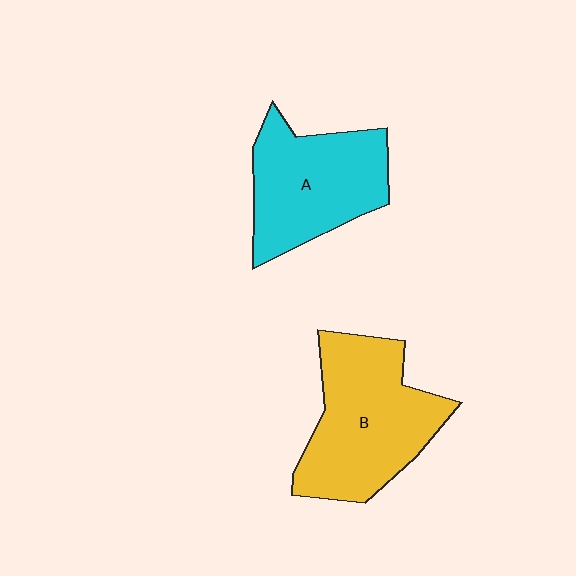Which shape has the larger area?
Shape B (yellow).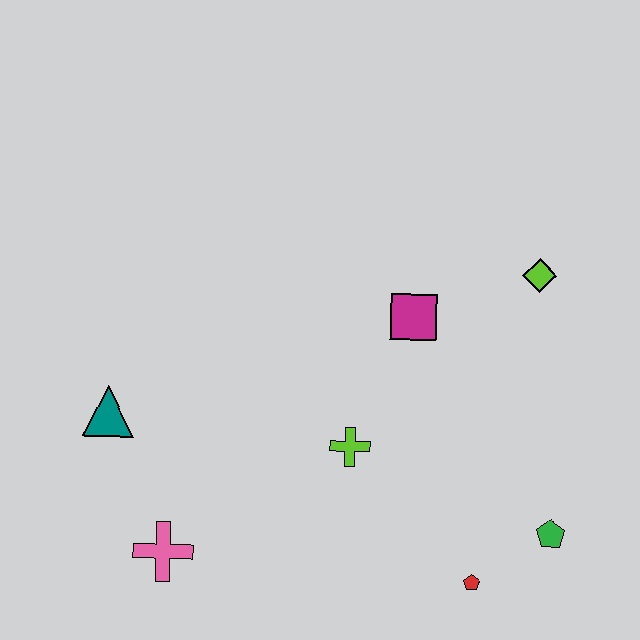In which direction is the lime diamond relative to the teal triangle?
The lime diamond is to the right of the teal triangle.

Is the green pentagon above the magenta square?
No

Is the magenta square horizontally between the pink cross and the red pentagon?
Yes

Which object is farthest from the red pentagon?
The teal triangle is farthest from the red pentagon.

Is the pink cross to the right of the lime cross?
No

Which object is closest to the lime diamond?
The magenta square is closest to the lime diamond.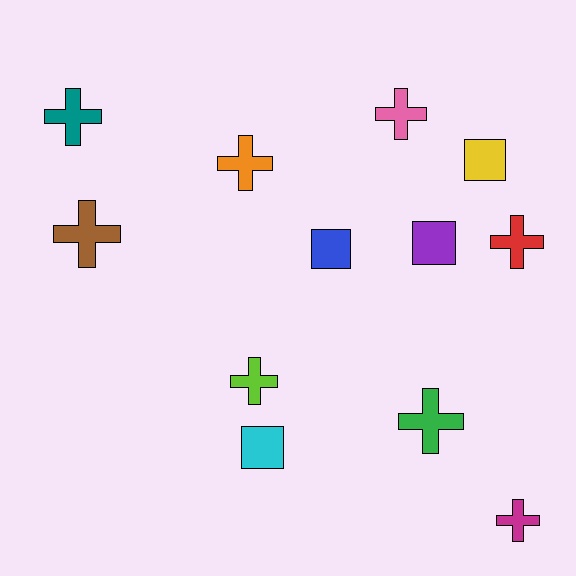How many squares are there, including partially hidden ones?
There are 4 squares.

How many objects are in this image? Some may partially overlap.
There are 12 objects.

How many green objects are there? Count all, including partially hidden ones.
There is 1 green object.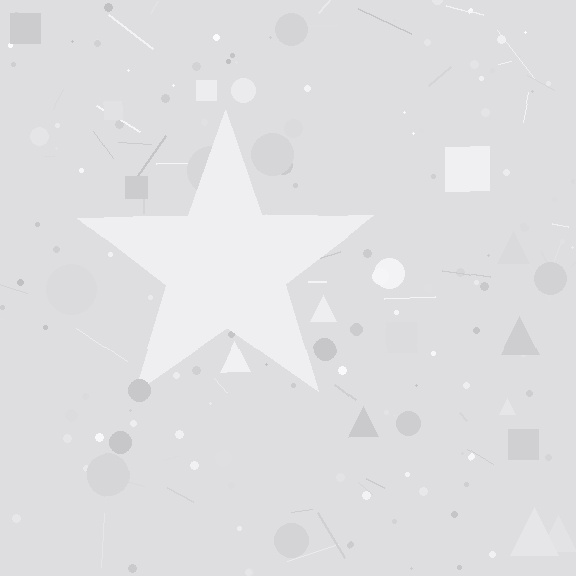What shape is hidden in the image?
A star is hidden in the image.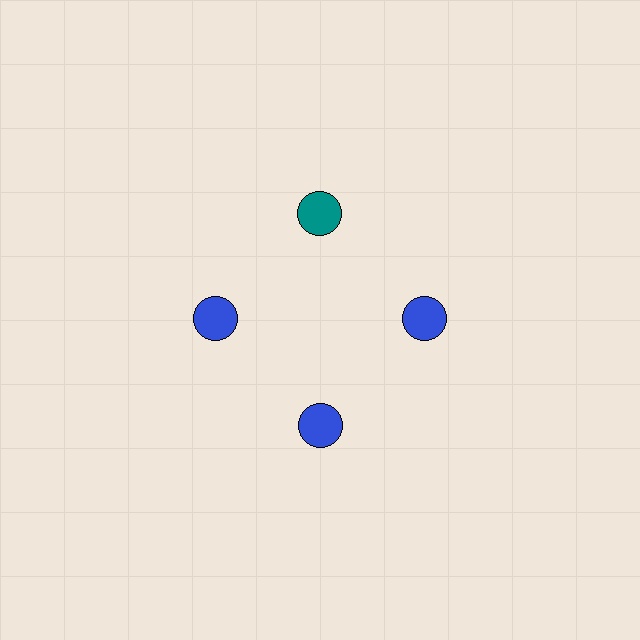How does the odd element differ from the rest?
It has a different color: teal instead of blue.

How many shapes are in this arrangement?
There are 4 shapes arranged in a ring pattern.